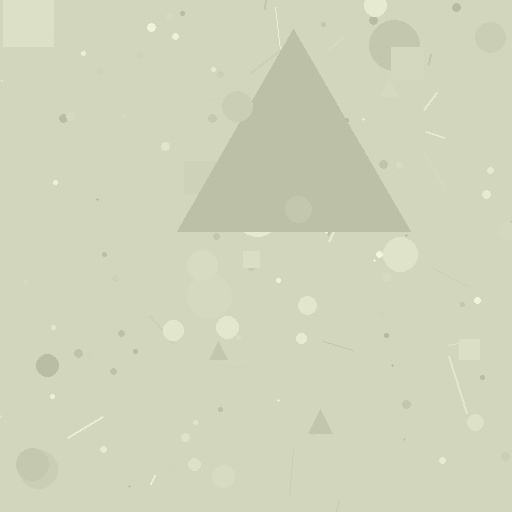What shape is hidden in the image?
A triangle is hidden in the image.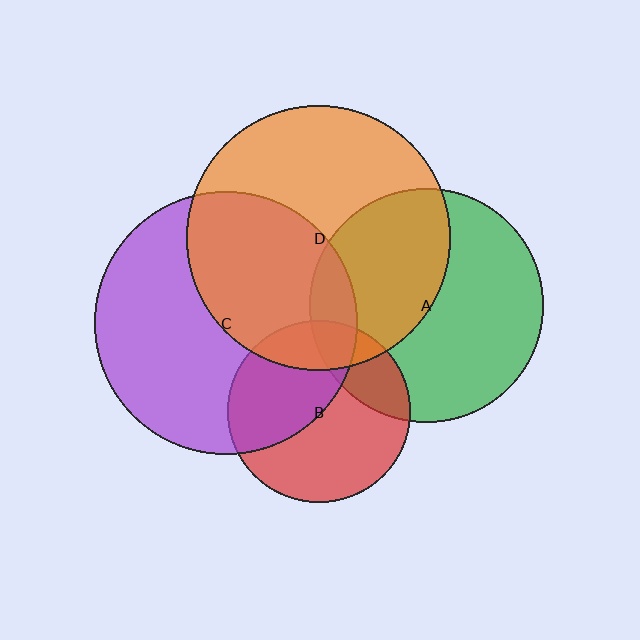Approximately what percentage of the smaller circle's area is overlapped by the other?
Approximately 20%.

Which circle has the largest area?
Circle D (orange).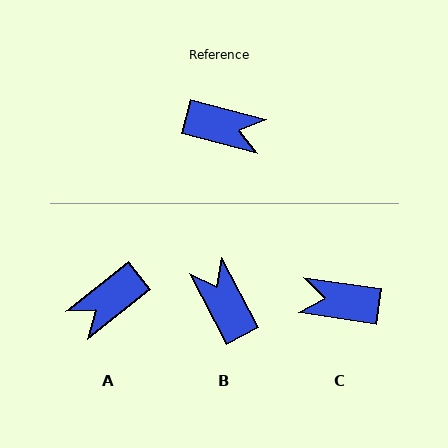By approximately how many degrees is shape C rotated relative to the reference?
Approximately 174 degrees clockwise.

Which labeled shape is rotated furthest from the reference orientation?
C, about 174 degrees away.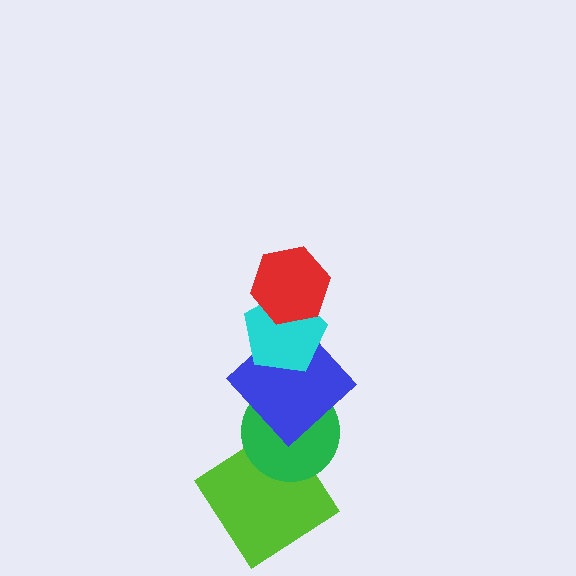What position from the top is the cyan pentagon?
The cyan pentagon is 2nd from the top.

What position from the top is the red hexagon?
The red hexagon is 1st from the top.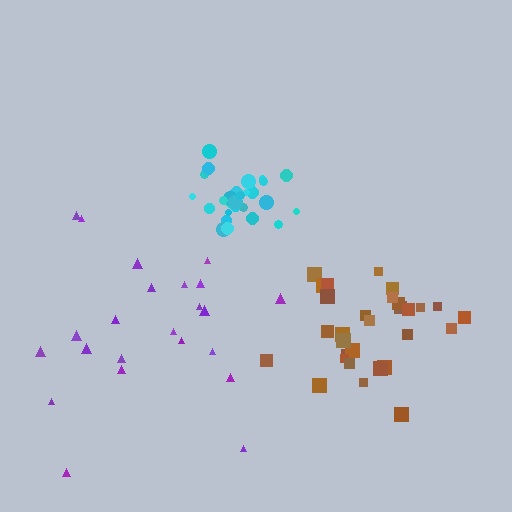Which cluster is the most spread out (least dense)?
Purple.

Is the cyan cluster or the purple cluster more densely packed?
Cyan.